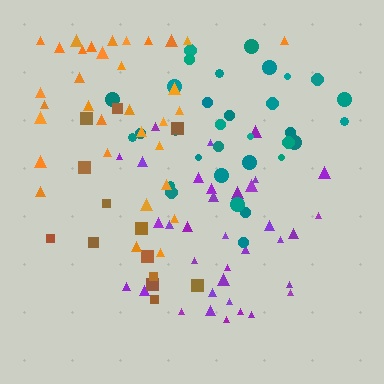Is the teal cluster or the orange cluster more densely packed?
Teal.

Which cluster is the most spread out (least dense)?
Brown.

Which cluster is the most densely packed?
Purple.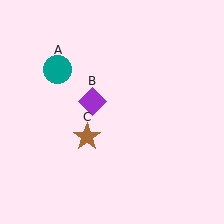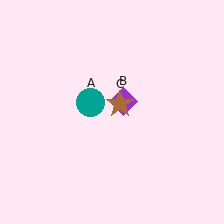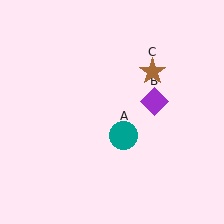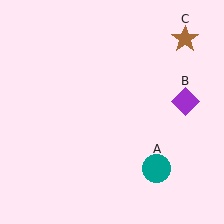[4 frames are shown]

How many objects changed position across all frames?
3 objects changed position: teal circle (object A), purple diamond (object B), brown star (object C).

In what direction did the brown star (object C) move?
The brown star (object C) moved up and to the right.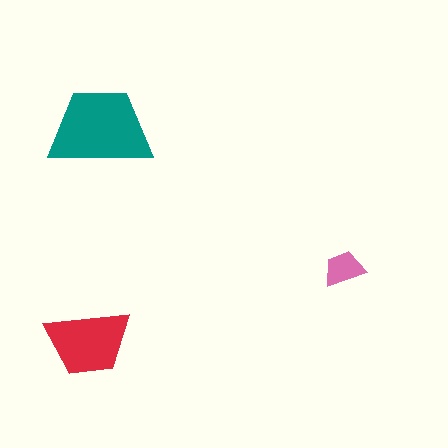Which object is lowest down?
The red trapezoid is bottommost.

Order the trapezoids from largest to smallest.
the teal one, the red one, the pink one.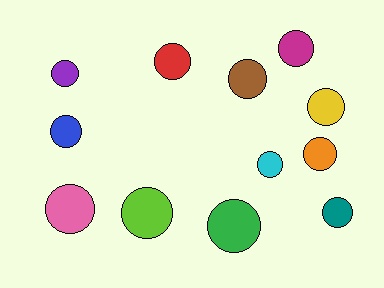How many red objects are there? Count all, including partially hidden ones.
There is 1 red object.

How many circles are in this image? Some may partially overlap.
There are 12 circles.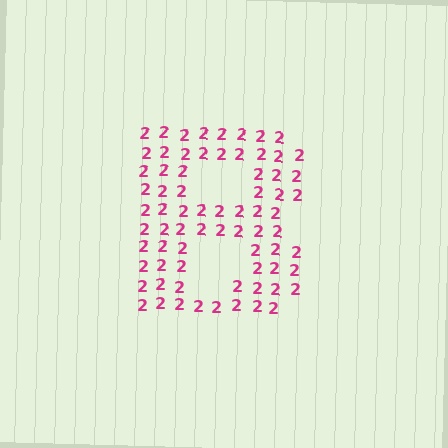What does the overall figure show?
The overall figure shows the letter B.